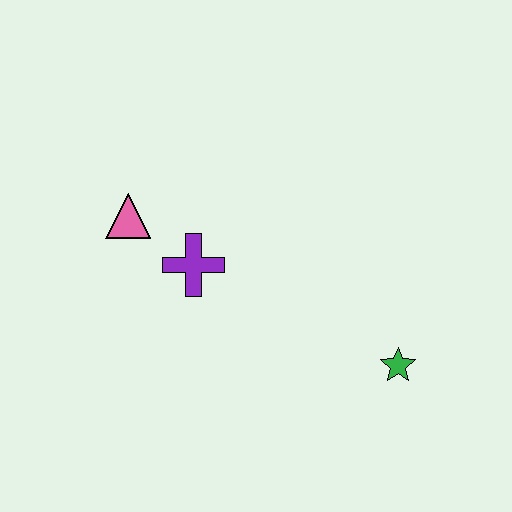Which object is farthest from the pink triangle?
The green star is farthest from the pink triangle.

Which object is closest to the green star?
The purple cross is closest to the green star.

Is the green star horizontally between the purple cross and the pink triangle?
No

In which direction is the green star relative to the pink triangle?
The green star is to the right of the pink triangle.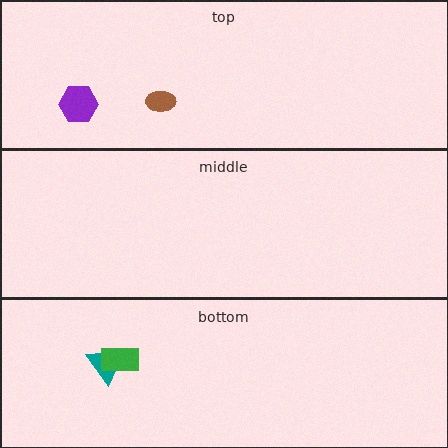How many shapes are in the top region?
2.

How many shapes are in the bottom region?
2.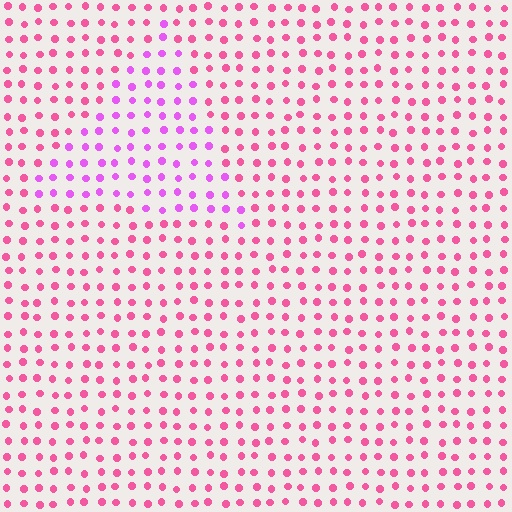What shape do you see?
I see a triangle.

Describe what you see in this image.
The image is filled with small pink elements in a uniform arrangement. A triangle-shaped region is visible where the elements are tinted to a slightly different hue, forming a subtle color boundary.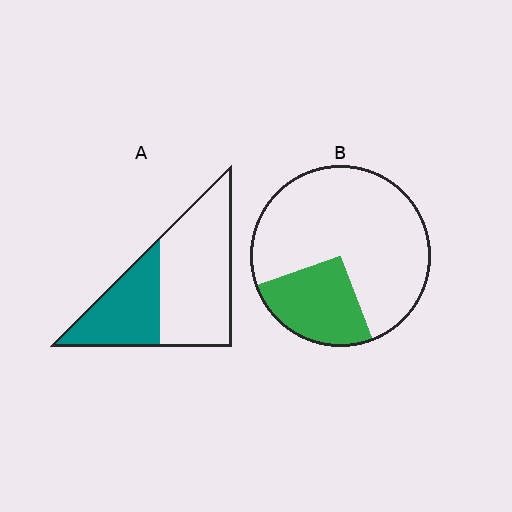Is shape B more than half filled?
No.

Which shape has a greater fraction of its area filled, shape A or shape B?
Shape A.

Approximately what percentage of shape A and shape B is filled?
A is approximately 35% and B is approximately 25%.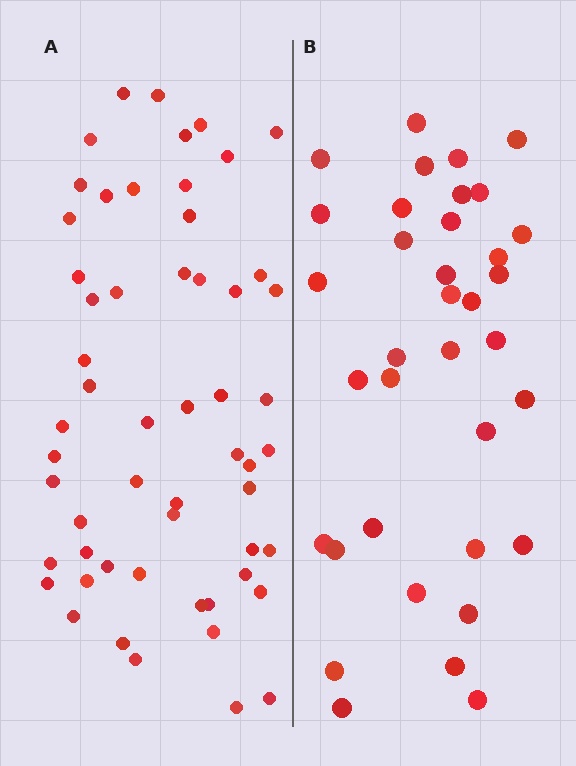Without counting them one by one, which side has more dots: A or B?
Region A (the left region) has more dots.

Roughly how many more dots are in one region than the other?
Region A has approximately 20 more dots than region B.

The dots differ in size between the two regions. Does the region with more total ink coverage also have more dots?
No. Region B has more total ink coverage because its dots are larger, but region A actually contains more individual dots. Total area can be misleading — the number of items is what matters here.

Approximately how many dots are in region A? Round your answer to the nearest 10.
About 60 dots. (The exact count is 56, which rounds to 60.)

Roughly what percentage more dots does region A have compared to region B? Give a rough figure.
About 55% more.